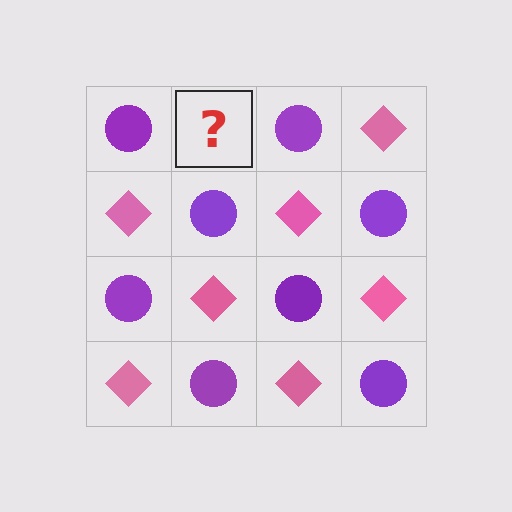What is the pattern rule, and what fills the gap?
The rule is that it alternates purple circle and pink diamond in a checkerboard pattern. The gap should be filled with a pink diamond.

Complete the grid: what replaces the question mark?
The question mark should be replaced with a pink diamond.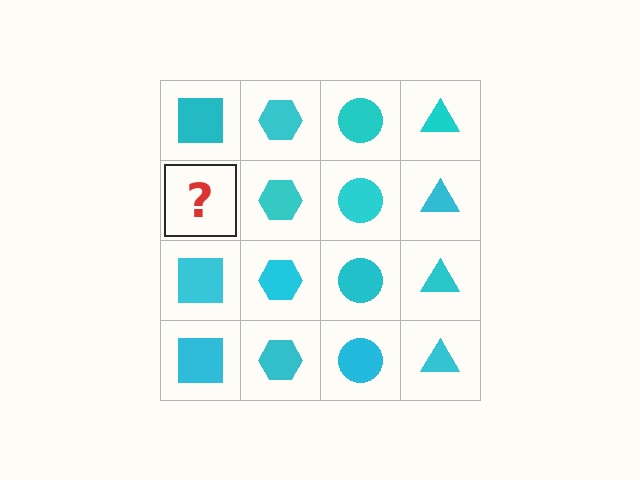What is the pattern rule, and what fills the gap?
The rule is that each column has a consistent shape. The gap should be filled with a cyan square.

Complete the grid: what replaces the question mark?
The question mark should be replaced with a cyan square.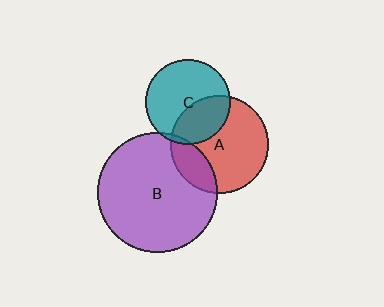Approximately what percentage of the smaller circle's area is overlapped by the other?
Approximately 20%.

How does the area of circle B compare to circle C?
Approximately 2.0 times.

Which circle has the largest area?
Circle B (purple).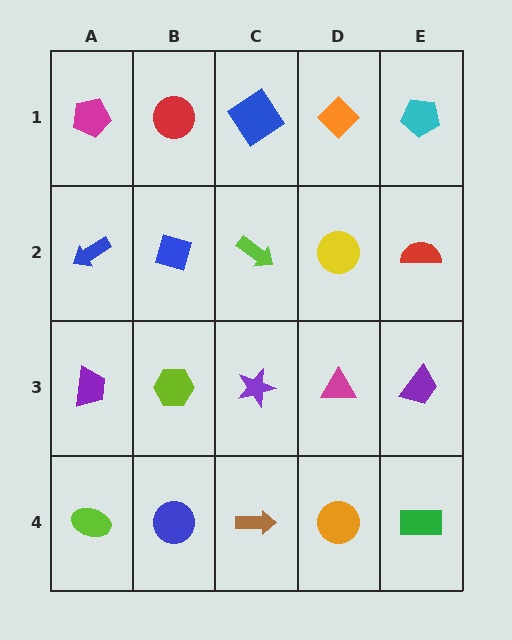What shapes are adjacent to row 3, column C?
A lime arrow (row 2, column C), a brown arrow (row 4, column C), a lime hexagon (row 3, column B), a magenta triangle (row 3, column D).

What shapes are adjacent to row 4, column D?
A magenta triangle (row 3, column D), a brown arrow (row 4, column C), a green rectangle (row 4, column E).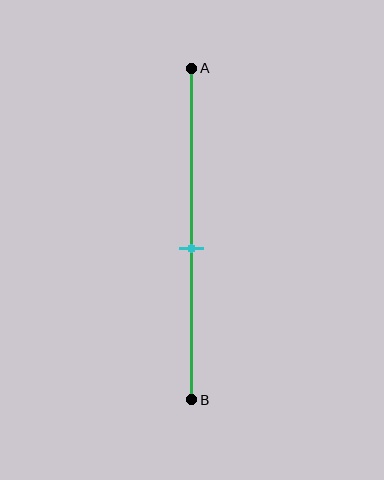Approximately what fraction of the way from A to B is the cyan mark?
The cyan mark is approximately 55% of the way from A to B.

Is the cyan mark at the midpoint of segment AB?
No, the mark is at about 55% from A, not at the 50% midpoint.